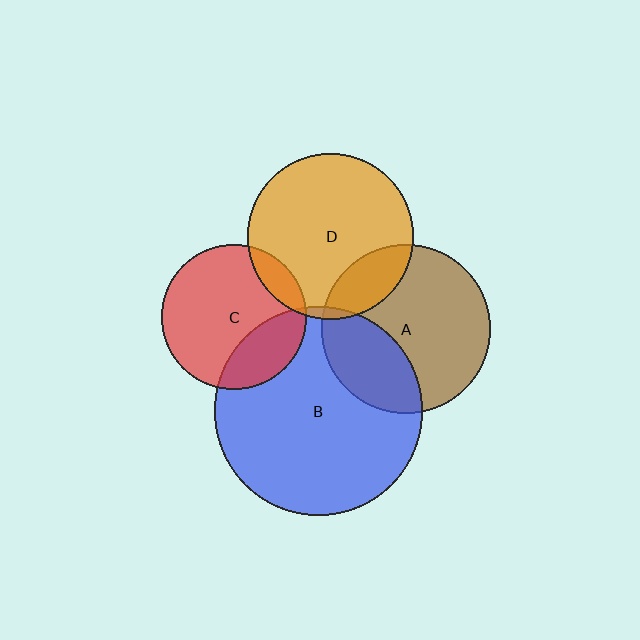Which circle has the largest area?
Circle B (blue).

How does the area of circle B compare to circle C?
Approximately 2.1 times.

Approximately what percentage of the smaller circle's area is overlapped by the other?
Approximately 5%.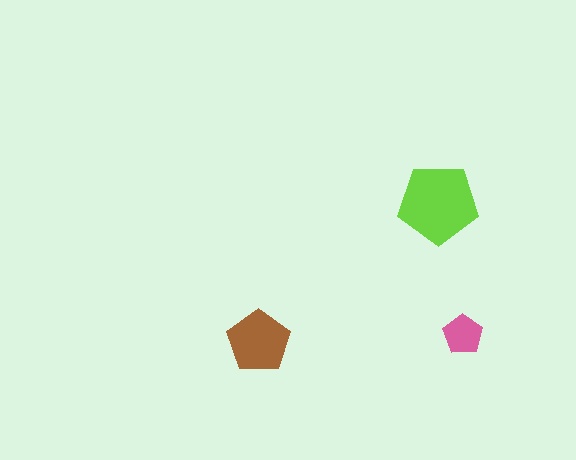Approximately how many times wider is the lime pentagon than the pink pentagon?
About 2 times wider.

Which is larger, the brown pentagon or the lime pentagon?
The lime one.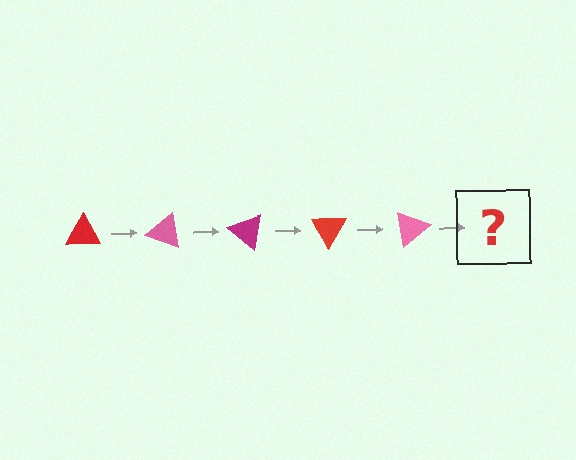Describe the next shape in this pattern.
It should be a magenta triangle, rotated 100 degrees from the start.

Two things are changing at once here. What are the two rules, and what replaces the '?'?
The two rules are that it rotates 20 degrees each step and the color cycles through red, pink, and magenta. The '?' should be a magenta triangle, rotated 100 degrees from the start.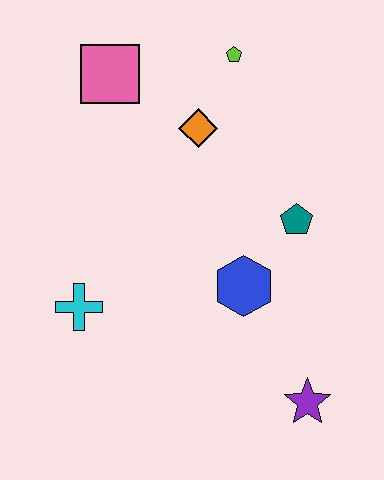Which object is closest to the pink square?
The orange diamond is closest to the pink square.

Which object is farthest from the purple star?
The pink square is farthest from the purple star.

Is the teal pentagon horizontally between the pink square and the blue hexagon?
No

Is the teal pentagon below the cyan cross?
No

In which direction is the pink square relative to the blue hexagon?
The pink square is above the blue hexagon.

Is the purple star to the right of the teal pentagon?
Yes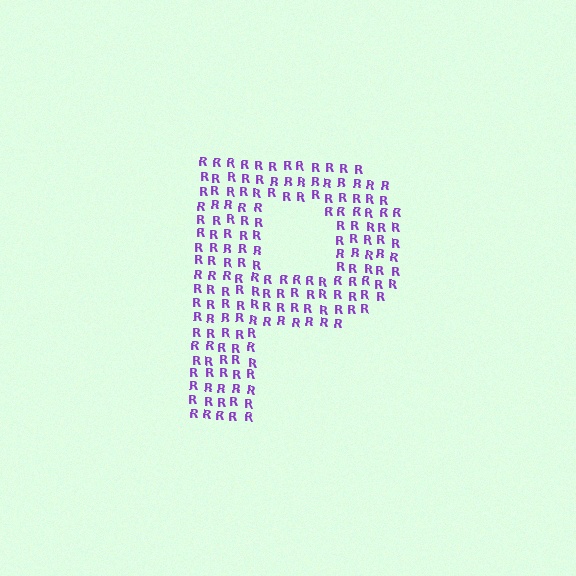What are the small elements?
The small elements are letter R's.